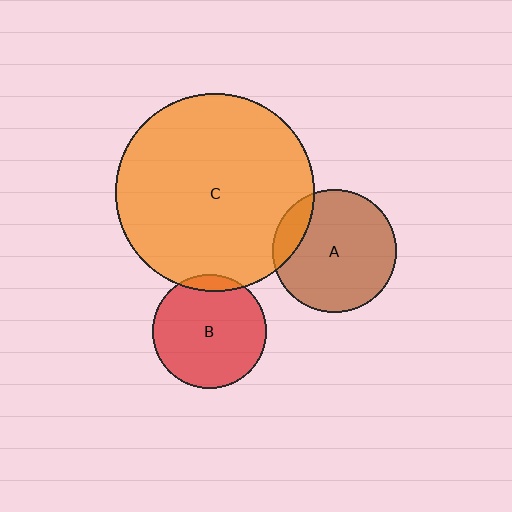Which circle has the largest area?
Circle C (orange).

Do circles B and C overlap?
Yes.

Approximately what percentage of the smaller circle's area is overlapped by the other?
Approximately 10%.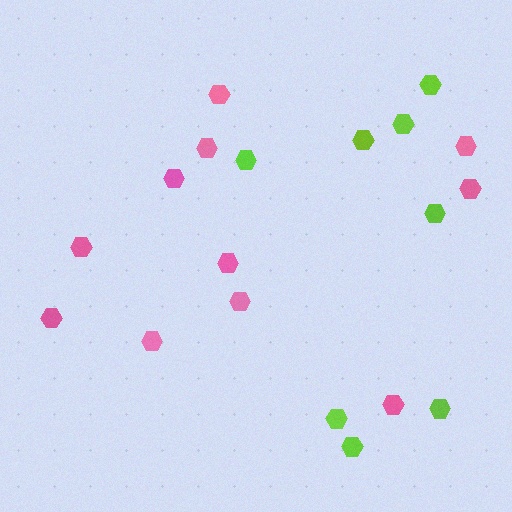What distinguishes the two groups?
There are 2 groups: one group of pink hexagons (11) and one group of lime hexagons (8).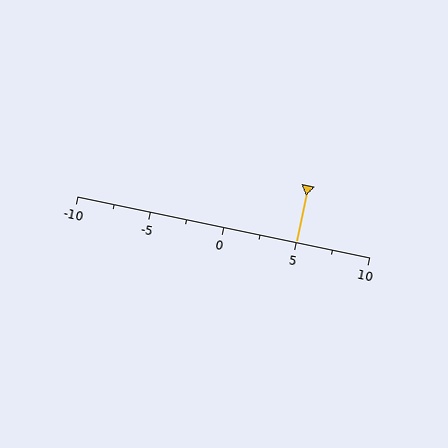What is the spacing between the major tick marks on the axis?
The major ticks are spaced 5 apart.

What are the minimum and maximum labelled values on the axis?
The axis runs from -10 to 10.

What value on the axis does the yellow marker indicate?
The marker indicates approximately 5.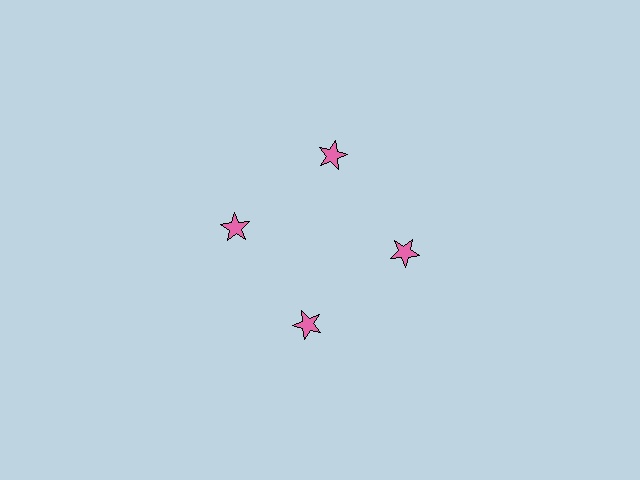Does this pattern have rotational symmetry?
Yes, this pattern has 4-fold rotational symmetry. It looks the same after rotating 90 degrees around the center.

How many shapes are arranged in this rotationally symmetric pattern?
There are 4 shapes, arranged in 4 groups of 1.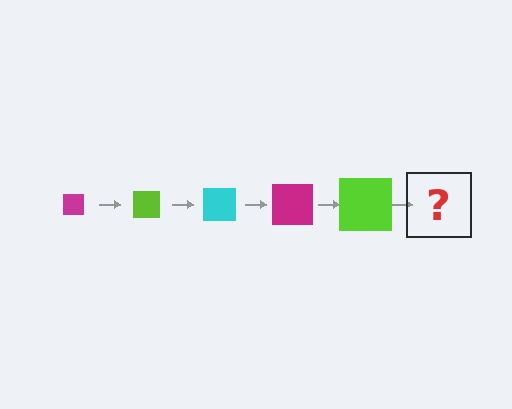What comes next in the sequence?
The next element should be a cyan square, larger than the previous one.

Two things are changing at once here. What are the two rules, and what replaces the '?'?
The two rules are that the square grows larger each step and the color cycles through magenta, lime, and cyan. The '?' should be a cyan square, larger than the previous one.